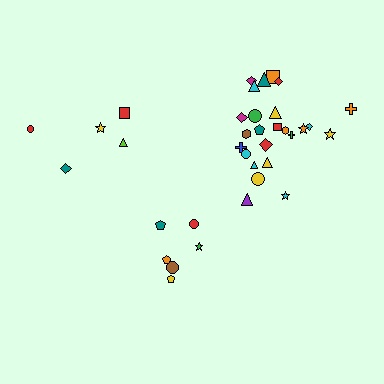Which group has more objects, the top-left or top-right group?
The top-right group.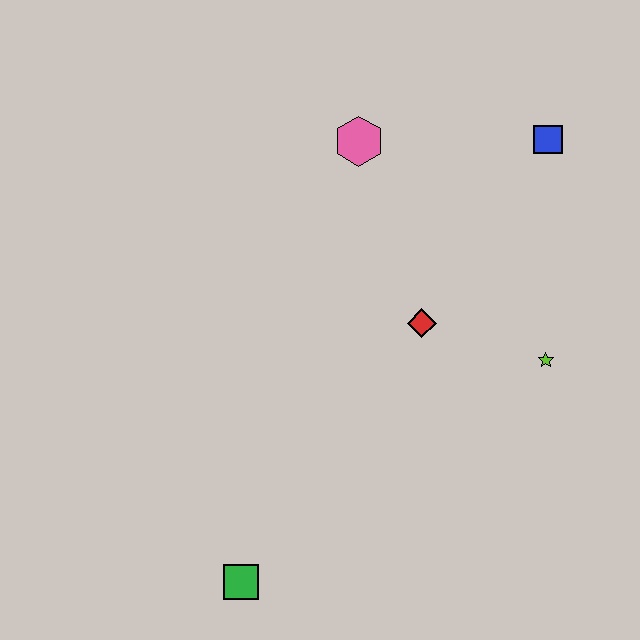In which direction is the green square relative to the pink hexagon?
The green square is below the pink hexagon.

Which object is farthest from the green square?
The blue square is farthest from the green square.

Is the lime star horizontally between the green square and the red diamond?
No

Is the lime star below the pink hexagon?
Yes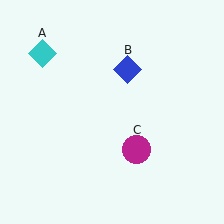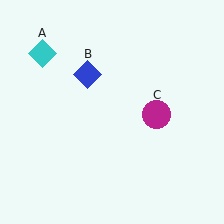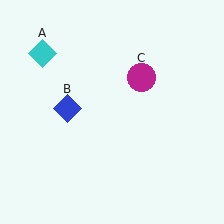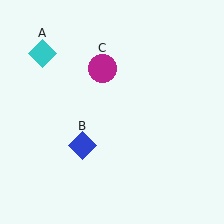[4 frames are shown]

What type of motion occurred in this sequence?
The blue diamond (object B), magenta circle (object C) rotated counterclockwise around the center of the scene.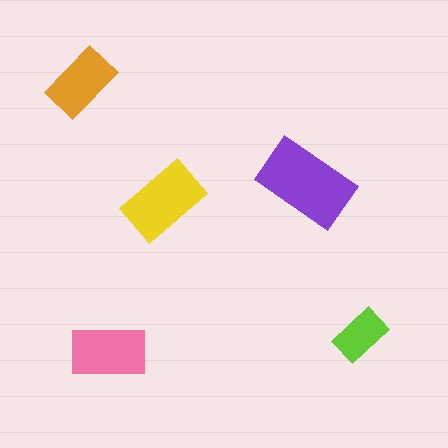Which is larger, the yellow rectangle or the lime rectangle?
The yellow one.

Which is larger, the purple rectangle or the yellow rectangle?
The purple one.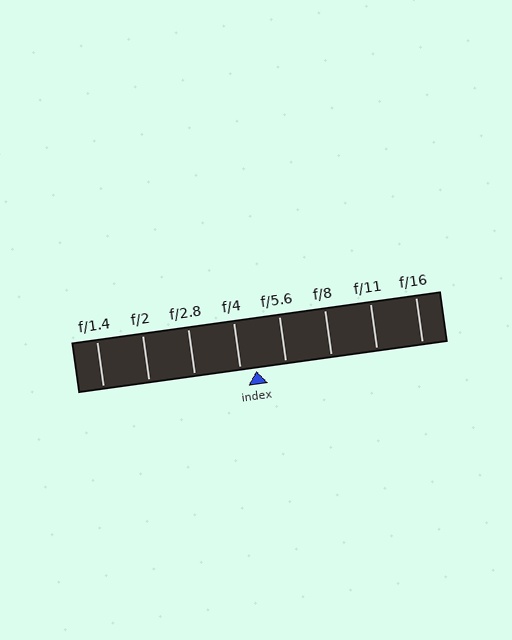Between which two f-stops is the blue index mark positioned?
The index mark is between f/4 and f/5.6.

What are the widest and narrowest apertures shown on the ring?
The widest aperture shown is f/1.4 and the narrowest is f/16.